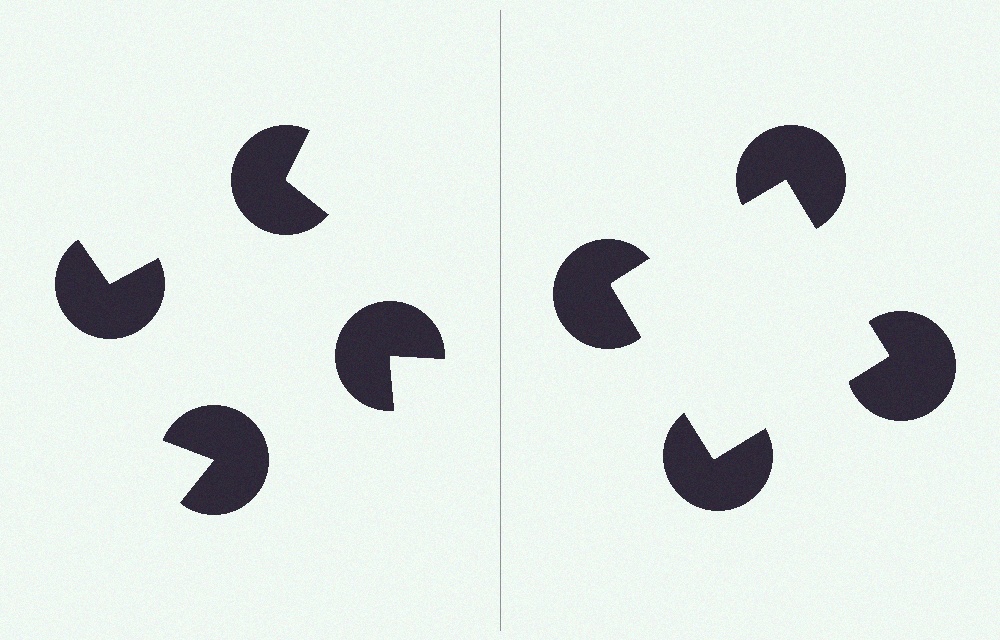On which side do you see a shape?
An illusory square appears on the right side. On the left side the wedge cuts are rotated, so no coherent shape forms.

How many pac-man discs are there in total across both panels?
8 — 4 on each side.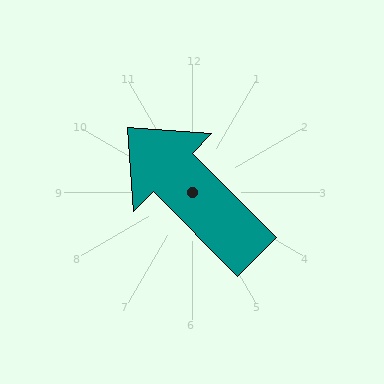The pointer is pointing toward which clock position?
Roughly 11 o'clock.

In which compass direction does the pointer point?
Northwest.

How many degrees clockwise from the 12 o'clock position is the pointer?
Approximately 315 degrees.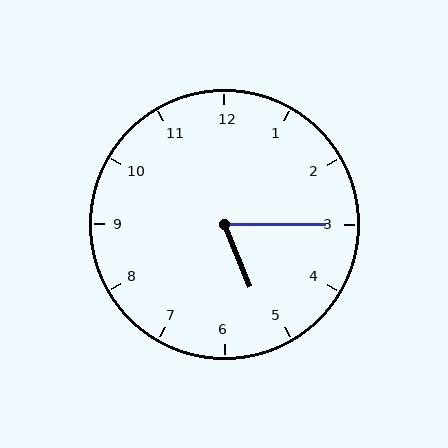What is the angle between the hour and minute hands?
Approximately 68 degrees.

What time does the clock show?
5:15.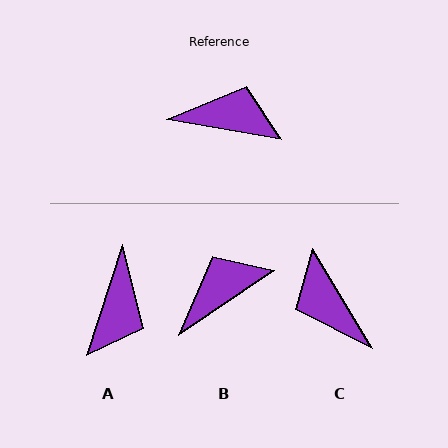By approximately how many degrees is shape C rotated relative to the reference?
Approximately 131 degrees counter-clockwise.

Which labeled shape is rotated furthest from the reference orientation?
C, about 131 degrees away.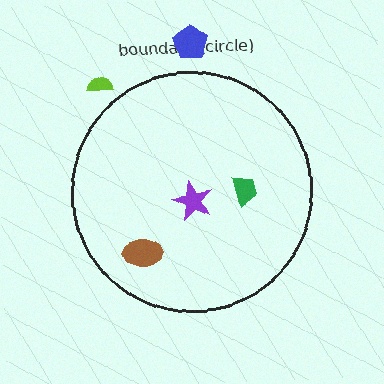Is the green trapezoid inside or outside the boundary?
Inside.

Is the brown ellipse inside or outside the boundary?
Inside.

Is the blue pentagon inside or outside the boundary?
Outside.